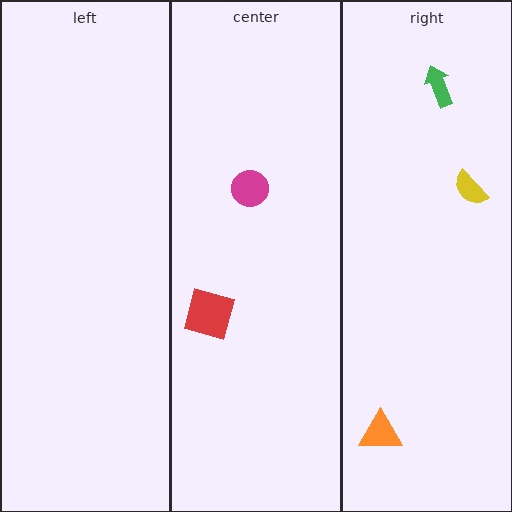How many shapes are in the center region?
2.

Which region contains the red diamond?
The center region.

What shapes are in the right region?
The yellow semicircle, the orange triangle, the green arrow.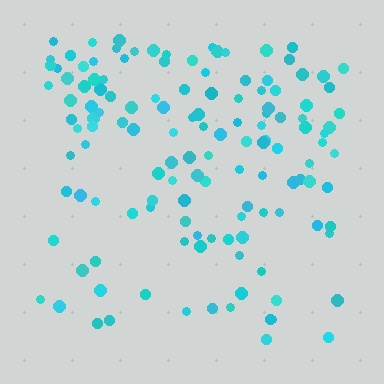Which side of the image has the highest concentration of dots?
The top.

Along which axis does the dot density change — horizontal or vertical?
Vertical.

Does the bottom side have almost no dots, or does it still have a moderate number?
Still a moderate number, just noticeably fewer than the top.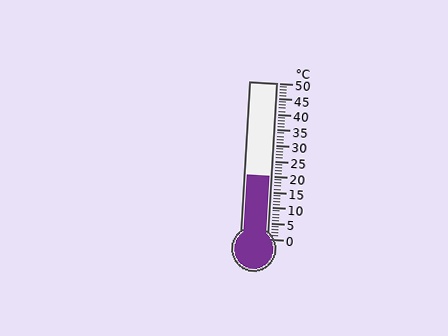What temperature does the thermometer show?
The thermometer shows approximately 20°C.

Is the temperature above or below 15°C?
The temperature is above 15°C.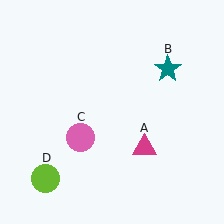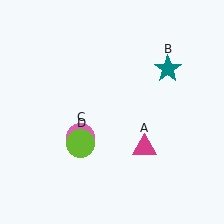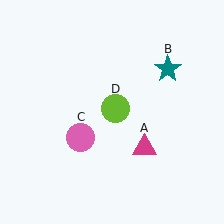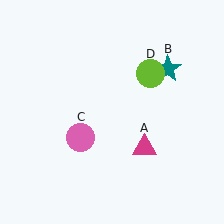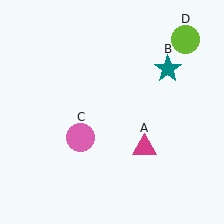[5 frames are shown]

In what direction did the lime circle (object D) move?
The lime circle (object D) moved up and to the right.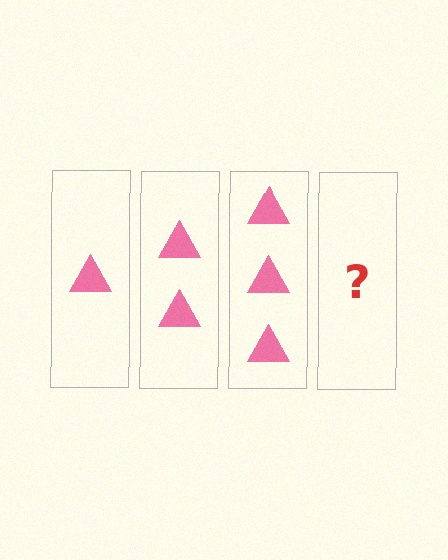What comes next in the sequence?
The next element should be 4 triangles.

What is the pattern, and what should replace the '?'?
The pattern is that each step adds one more triangle. The '?' should be 4 triangles.